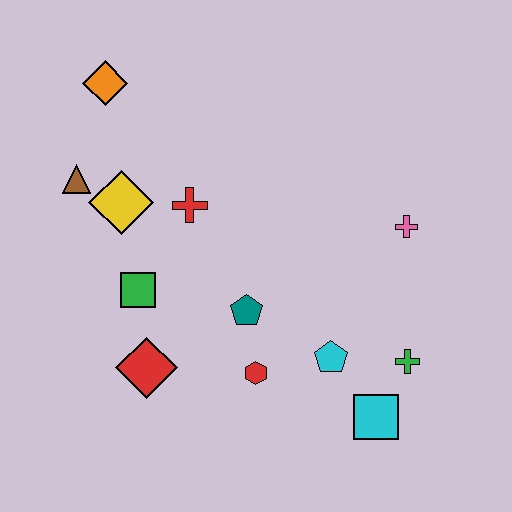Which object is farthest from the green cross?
The orange diamond is farthest from the green cross.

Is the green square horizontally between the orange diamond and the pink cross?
Yes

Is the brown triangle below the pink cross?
No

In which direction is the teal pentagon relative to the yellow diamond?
The teal pentagon is to the right of the yellow diamond.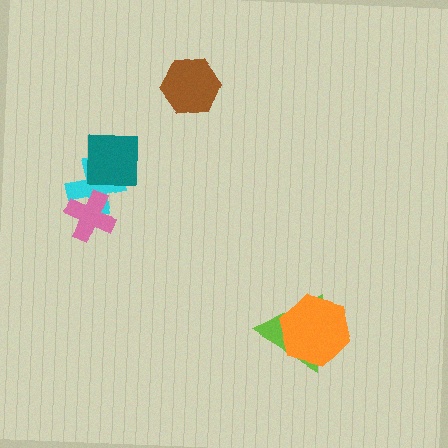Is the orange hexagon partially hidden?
No, no other shape covers it.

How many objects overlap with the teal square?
1 object overlaps with the teal square.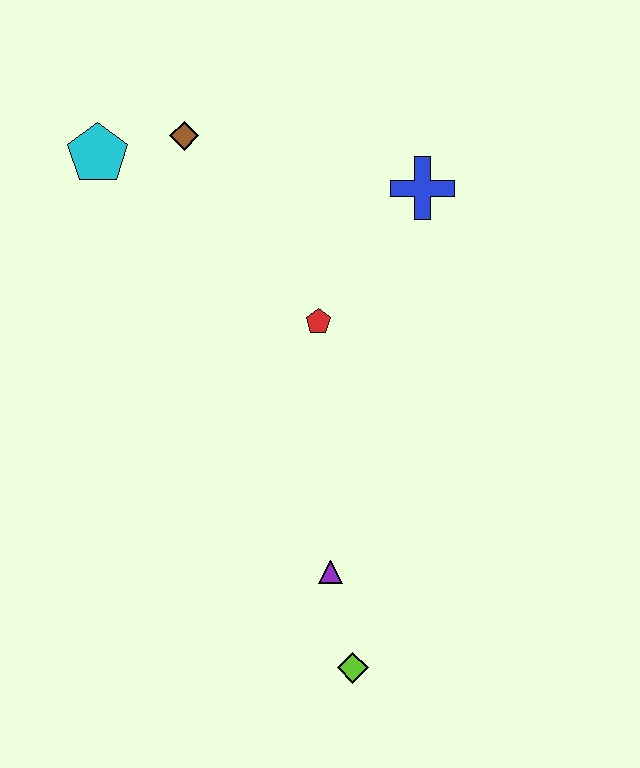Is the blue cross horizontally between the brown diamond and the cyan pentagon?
No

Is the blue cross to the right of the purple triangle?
Yes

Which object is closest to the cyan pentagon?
The brown diamond is closest to the cyan pentagon.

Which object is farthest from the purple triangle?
The cyan pentagon is farthest from the purple triangle.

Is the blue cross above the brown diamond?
No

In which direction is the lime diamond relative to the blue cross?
The lime diamond is below the blue cross.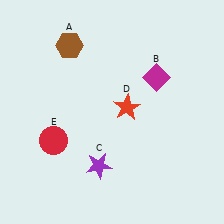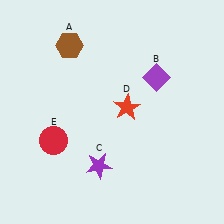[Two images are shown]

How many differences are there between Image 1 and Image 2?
There is 1 difference between the two images.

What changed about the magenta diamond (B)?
In Image 1, B is magenta. In Image 2, it changed to purple.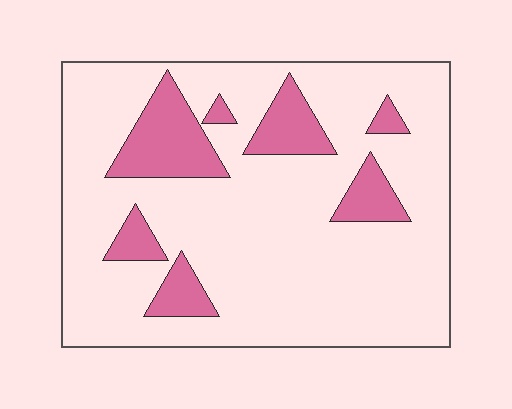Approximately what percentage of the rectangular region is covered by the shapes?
Approximately 20%.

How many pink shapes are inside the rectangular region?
7.